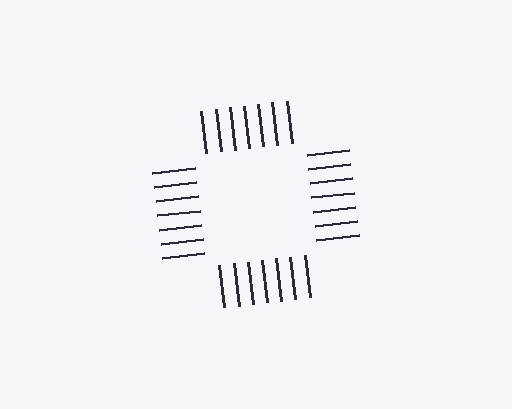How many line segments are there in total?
28 — 7 along each of the 4 edges.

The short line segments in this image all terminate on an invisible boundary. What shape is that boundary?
An illusory square — the line segments terminate on its edges but no continuous stroke is drawn.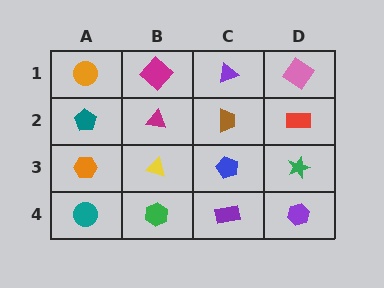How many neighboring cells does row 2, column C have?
4.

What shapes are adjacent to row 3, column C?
A brown trapezoid (row 2, column C), a purple rectangle (row 4, column C), a yellow triangle (row 3, column B), a green star (row 3, column D).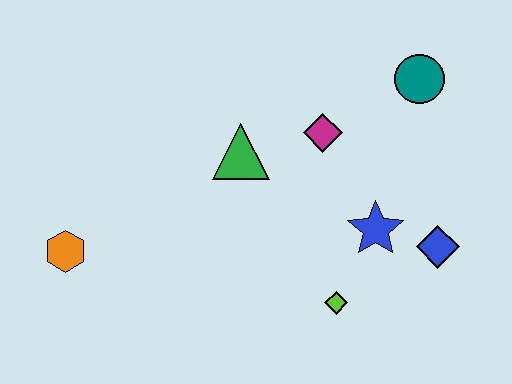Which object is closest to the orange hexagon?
The green triangle is closest to the orange hexagon.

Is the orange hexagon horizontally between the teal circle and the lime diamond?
No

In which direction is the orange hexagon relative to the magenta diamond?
The orange hexagon is to the left of the magenta diamond.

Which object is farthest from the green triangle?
The blue diamond is farthest from the green triangle.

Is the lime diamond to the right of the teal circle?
No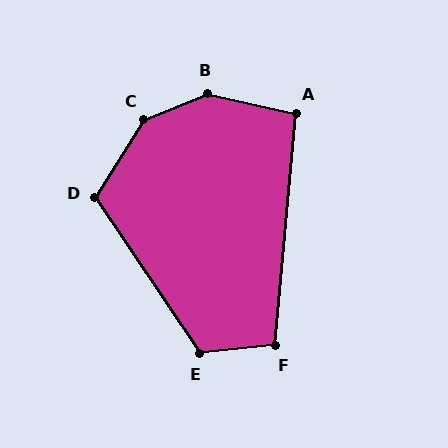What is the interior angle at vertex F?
Approximately 101 degrees (obtuse).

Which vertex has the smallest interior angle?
A, at approximately 98 degrees.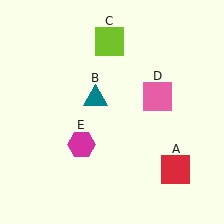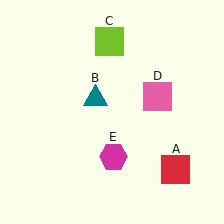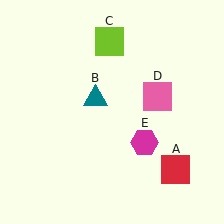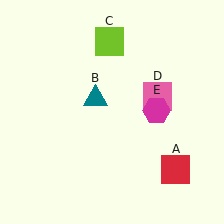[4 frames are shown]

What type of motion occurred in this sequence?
The magenta hexagon (object E) rotated counterclockwise around the center of the scene.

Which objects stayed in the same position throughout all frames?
Red square (object A) and teal triangle (object B) and lime square (object C) and pink square (object D) remained stationary.